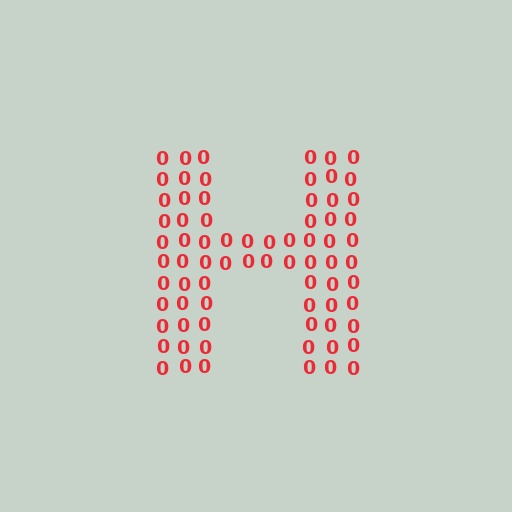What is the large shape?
The large shape is the letter H.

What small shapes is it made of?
It is made of small digit 0's.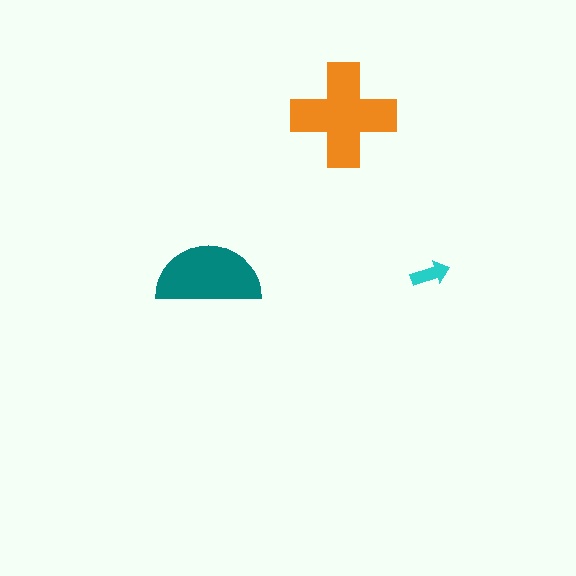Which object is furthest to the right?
The cyan arrow is rightmost.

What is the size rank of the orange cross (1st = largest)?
1st.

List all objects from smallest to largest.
The cyan arrow, the teal semicircle, the orange cross.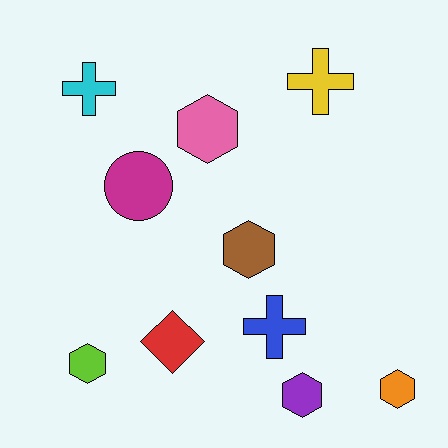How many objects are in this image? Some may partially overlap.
There are 10 objects.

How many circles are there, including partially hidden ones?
There is 1 circle.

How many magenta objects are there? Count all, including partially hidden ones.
There is 1 magenta object.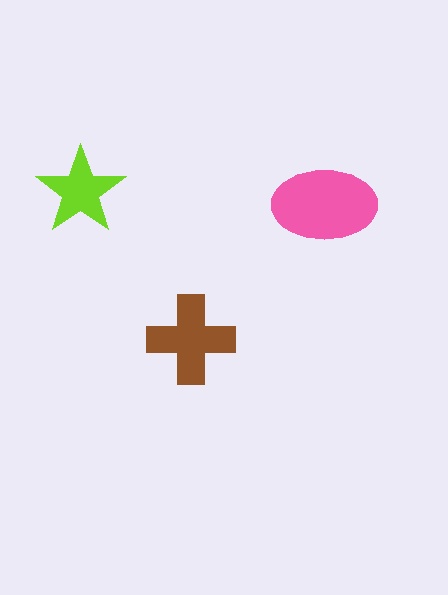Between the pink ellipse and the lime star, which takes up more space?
The pink ellipse.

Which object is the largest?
The pink ellipse.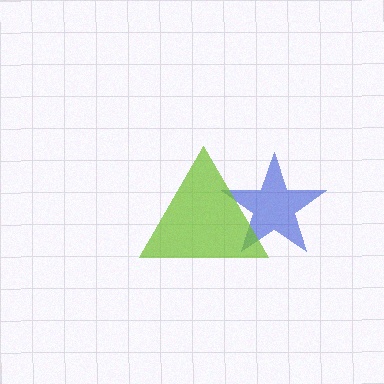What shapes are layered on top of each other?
The layered shapes are: a blue star, a lime triangle.